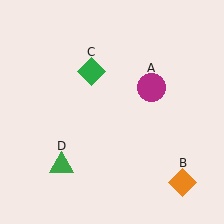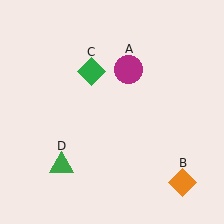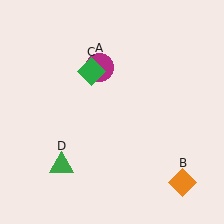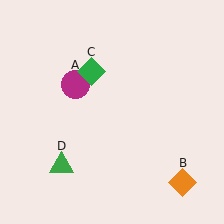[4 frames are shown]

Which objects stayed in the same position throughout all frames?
Orange diamond (object B) and green diamond (object C) and green triangle (object D) remained stationary.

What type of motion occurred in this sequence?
The magenta circle (object A) rotated counterclockwise around the center of the scene.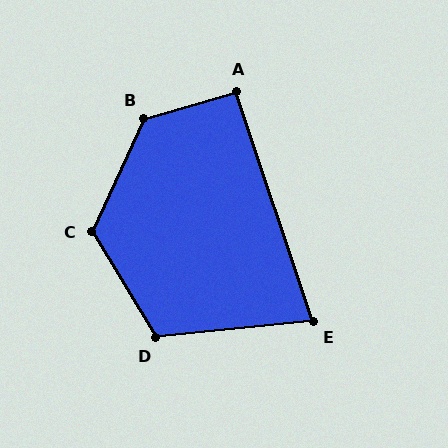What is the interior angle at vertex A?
Approximately 93 degrees (approximately right).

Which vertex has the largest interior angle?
B, at approximately 131 degrees.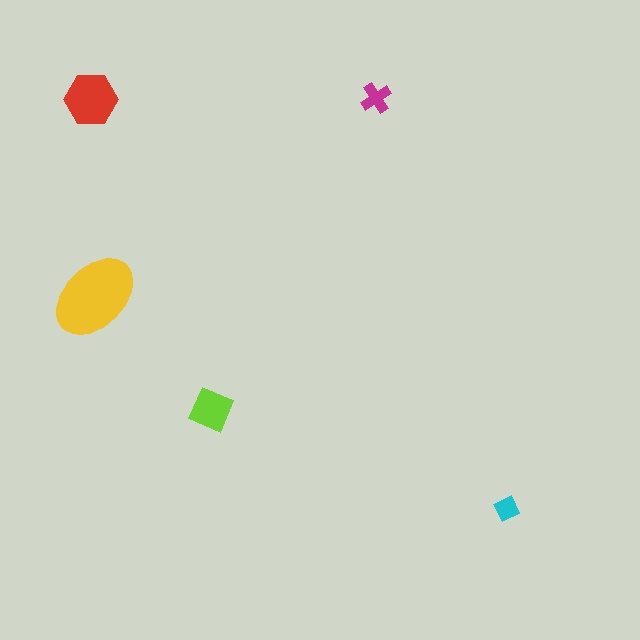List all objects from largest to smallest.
The yellow ellipse, the red hexagon, the lime square, the magenta cross, the cyan diamond.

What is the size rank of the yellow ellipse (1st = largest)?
1st.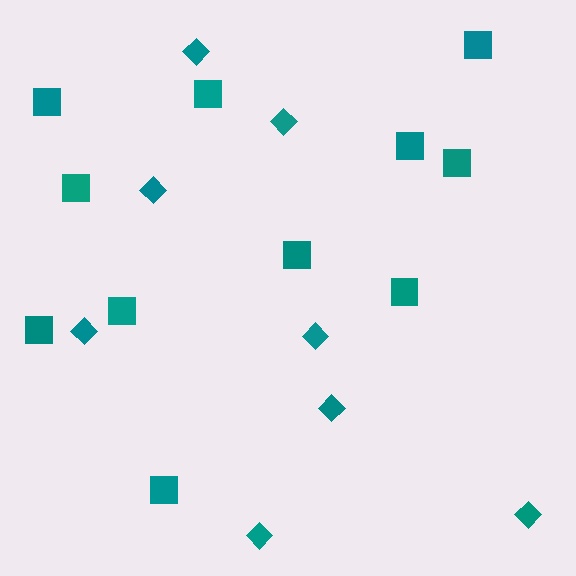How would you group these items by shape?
There are 2 groups: one group of diamonds (8) and one group of squares (11).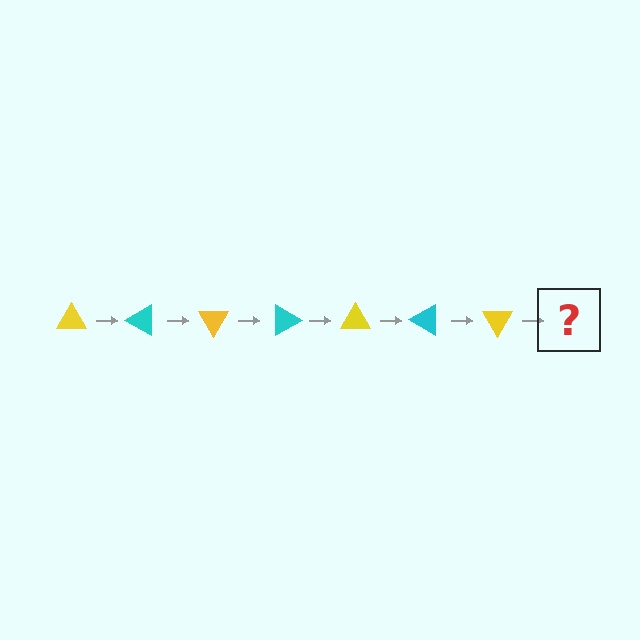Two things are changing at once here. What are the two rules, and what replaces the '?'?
The two rules are that it rotates 30 degrees each step and the color cycles through yellow and cyan. The '?' should be a cyan triangle, rotated 210 degrees from the start.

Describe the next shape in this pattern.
It should be a cyan triangle, rotated 210 degrees from the start.